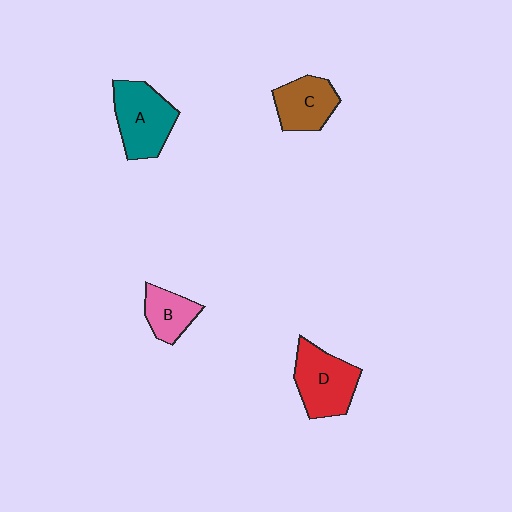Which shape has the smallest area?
Shape B (pink).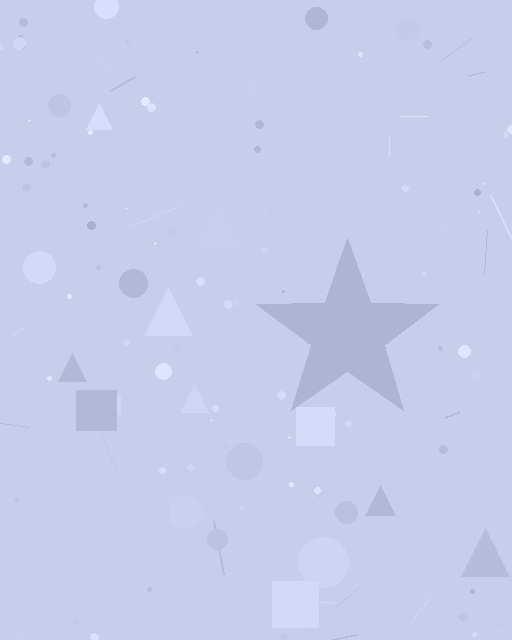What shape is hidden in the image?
A star is hidden in the image.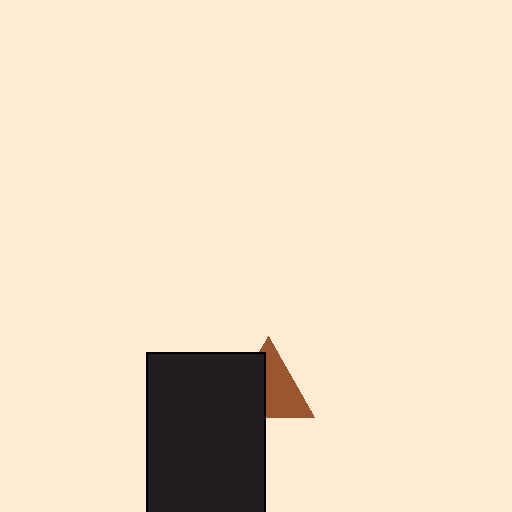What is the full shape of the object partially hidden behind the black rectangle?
The partially hidden object is a brown triangle.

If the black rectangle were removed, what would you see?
You would see the complete brown triangle.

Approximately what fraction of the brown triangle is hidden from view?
Roughly 43% of the brown triangle is hidden behind the black rectangle.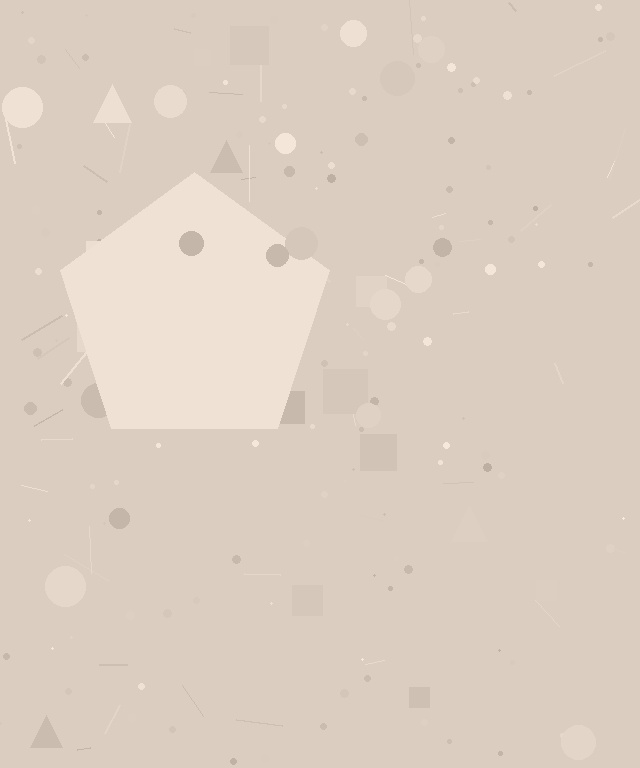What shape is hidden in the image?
A pentagon is hidden in the image.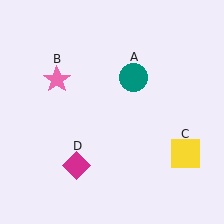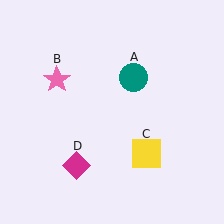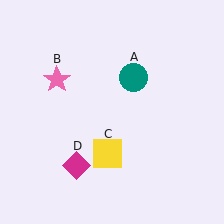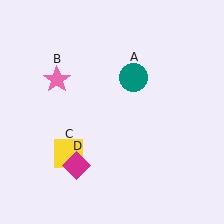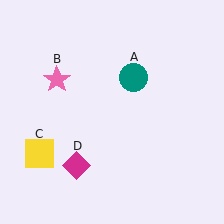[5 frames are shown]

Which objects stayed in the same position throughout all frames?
Teal circle (object A) and pink star (object B) and magenta diamond (object D) remained stationary.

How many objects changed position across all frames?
1 object changed position: yellow square (object C).